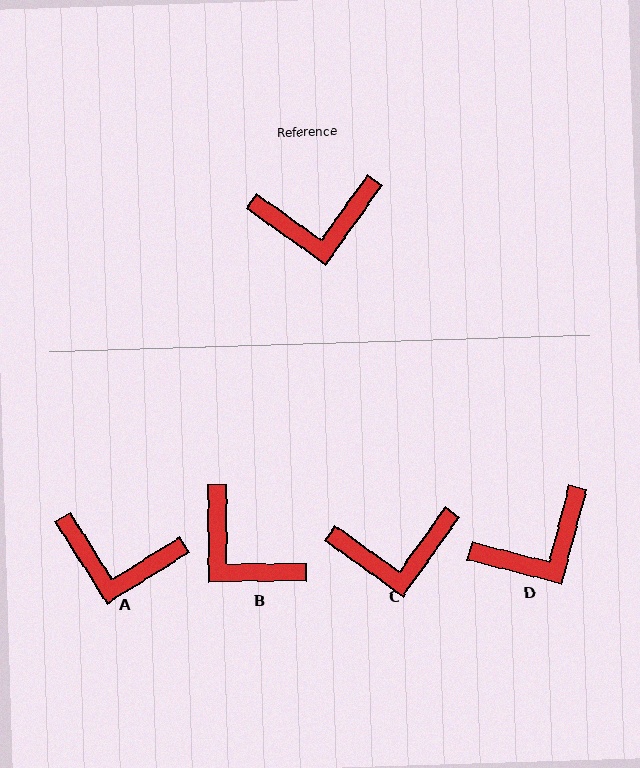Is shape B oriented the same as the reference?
No, it is off by about 54 degrees.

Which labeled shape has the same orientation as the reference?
C.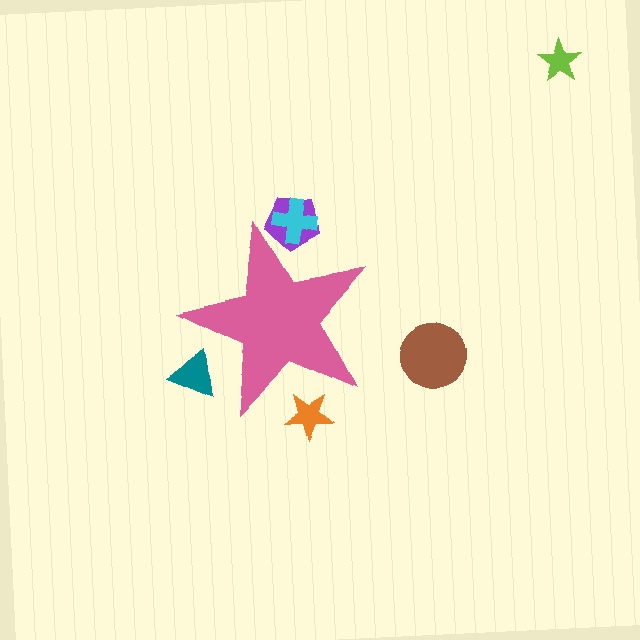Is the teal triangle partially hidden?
Yes, the teal triangle is partially hidden behind the pink star.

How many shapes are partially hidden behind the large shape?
4 shapes are partially hidden.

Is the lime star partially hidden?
No, the lime star is fully visible.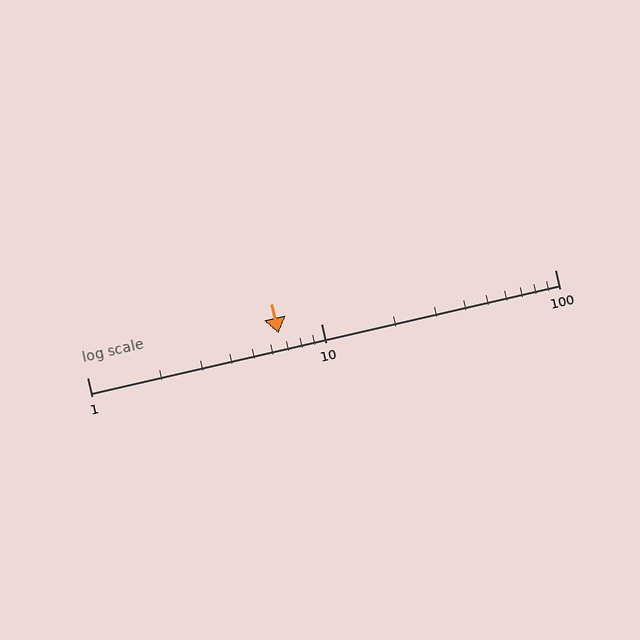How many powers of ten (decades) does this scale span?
The scale spans 2 decades, from 1 to 100.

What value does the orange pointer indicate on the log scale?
The pointer indicates approximately 6.6.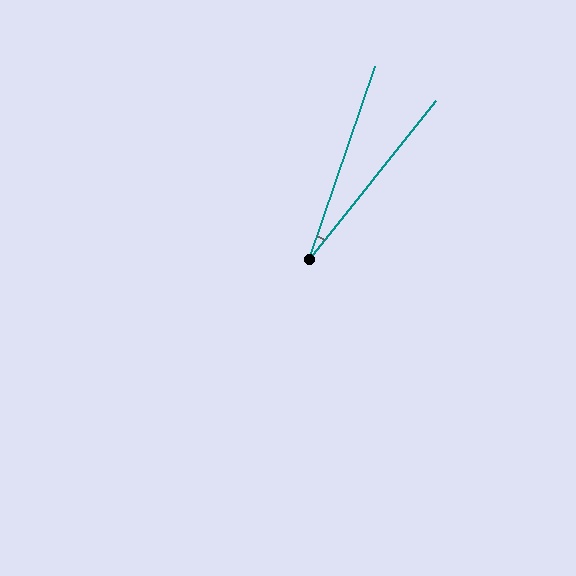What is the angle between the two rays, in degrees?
Approximately 20 degrees.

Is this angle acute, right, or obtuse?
It is acute.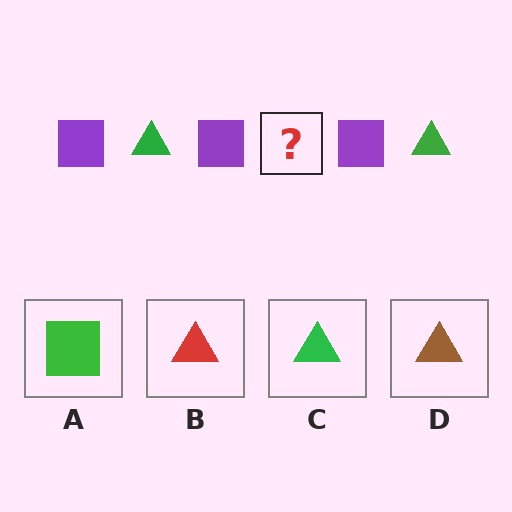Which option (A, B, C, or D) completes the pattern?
C.